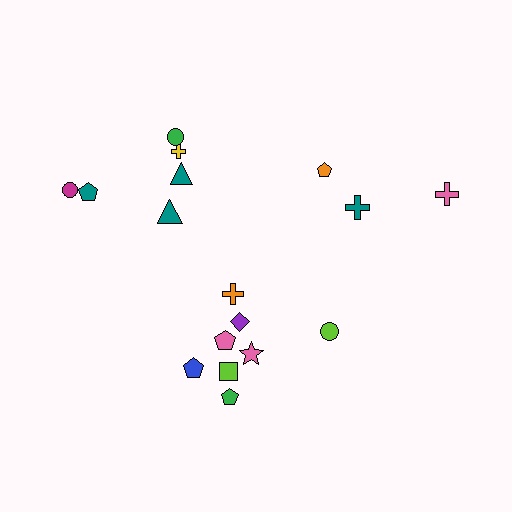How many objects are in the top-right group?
There are 3 objects.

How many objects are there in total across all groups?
There are 17 objects.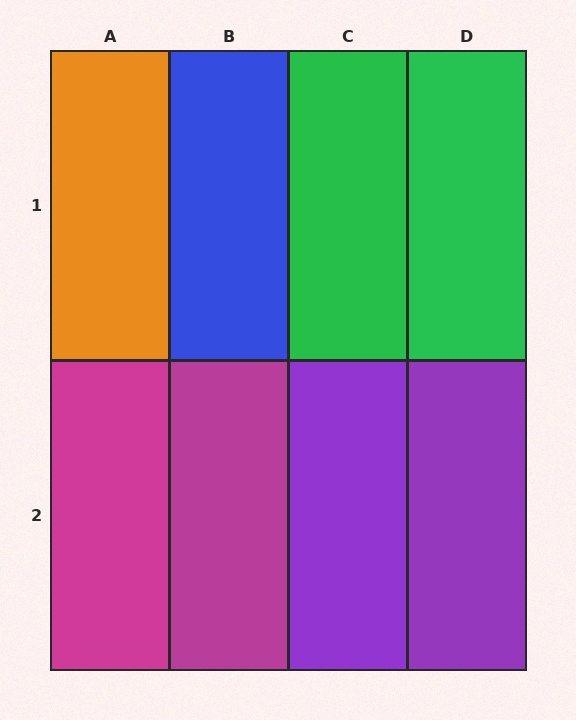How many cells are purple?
2 cells are purple.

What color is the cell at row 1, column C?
Green.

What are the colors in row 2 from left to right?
Magenta, magenta, purple, purple.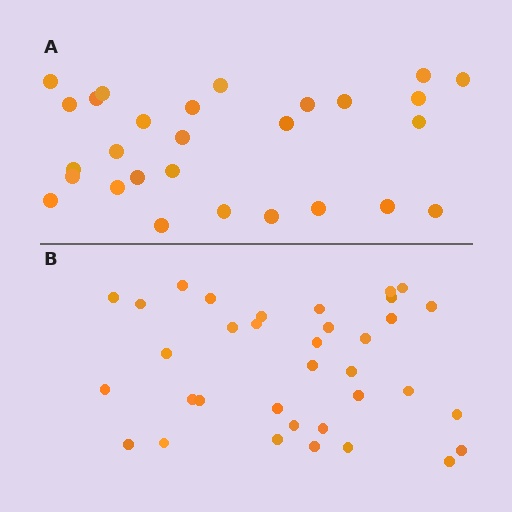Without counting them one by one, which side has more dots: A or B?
Region B (the bottom region) has more dots.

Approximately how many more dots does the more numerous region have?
Region B has roughly 8 or so more dots than region A.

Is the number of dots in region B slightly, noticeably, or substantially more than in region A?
Region B has noticeably more, but not dramatically so. The ratio is roughly 1.2 to 1.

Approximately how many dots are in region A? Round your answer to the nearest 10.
About 30 dots. (The exact count is 28, which rounds to 30.)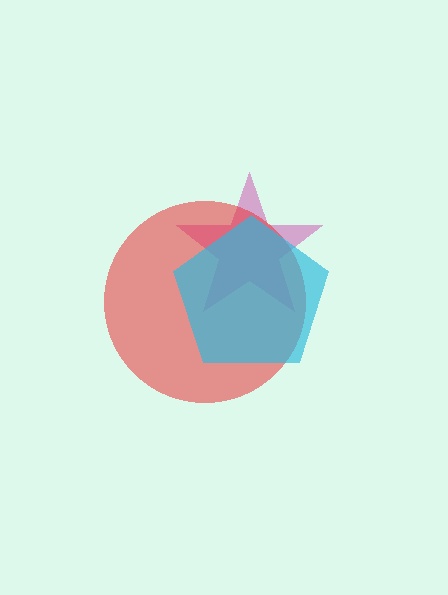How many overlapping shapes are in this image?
There are 3 overlapping shapes in the image.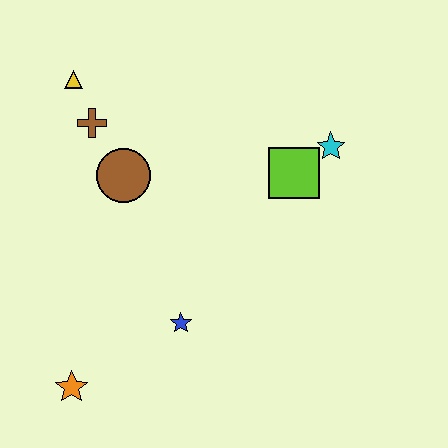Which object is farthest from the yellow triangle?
The orange star is farthest from the yellow triangle.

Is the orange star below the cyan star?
Yes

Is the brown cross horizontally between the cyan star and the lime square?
No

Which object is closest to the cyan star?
The lime square is closest to the cyan star.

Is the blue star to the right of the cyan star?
No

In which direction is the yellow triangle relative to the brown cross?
The yellow triangle is above the brown cross.